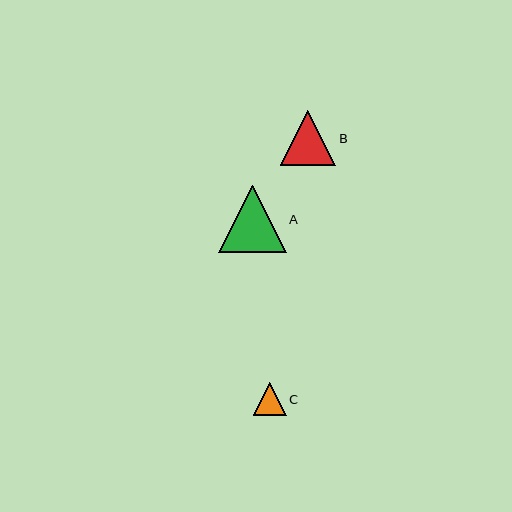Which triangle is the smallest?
Triangle C is the smallest with a size of approximately 33 pixels.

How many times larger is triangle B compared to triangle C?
Triangle B is approximately 1.7 times the size of triangle C.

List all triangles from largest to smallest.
From largest to smallest: A, B, C.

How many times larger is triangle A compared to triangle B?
Triangle A is approximately 1.2 times the size of triangle B.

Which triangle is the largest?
Triangle A is the largest with a size of approximately 67 pixels.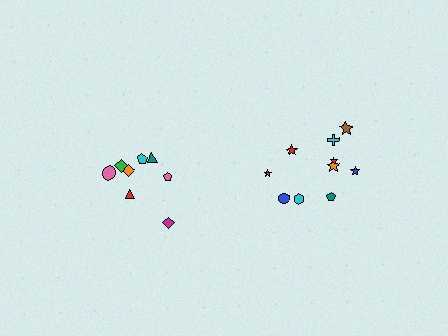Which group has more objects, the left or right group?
The right group.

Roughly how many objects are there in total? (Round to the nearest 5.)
Roughly 20 objects in total.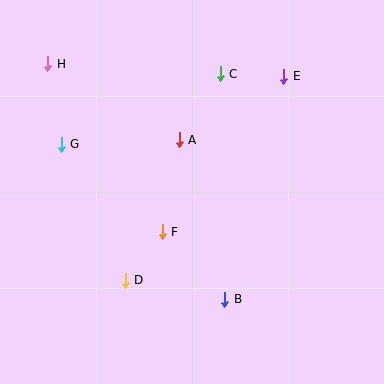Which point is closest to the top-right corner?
Point E is closest to the top-right corner.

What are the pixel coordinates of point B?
Point B is at (225, 299).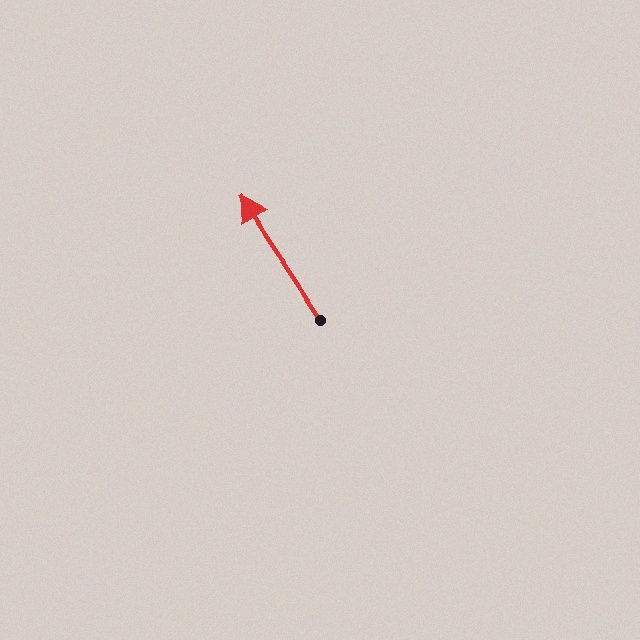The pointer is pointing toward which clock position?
Roughly 11 o'clock.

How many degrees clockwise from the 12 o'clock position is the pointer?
Approximately 326 degrees.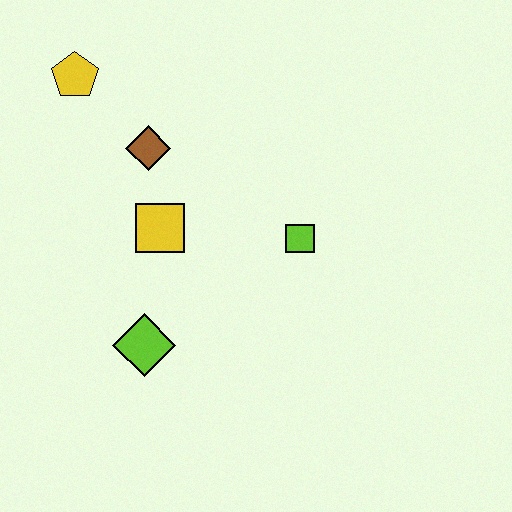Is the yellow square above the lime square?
Yes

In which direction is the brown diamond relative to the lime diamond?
The brown diamond is above the lime diamond.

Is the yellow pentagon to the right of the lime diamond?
No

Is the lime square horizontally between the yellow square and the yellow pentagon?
No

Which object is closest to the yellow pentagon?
The brown diamond is closest to the yellow pentagon.